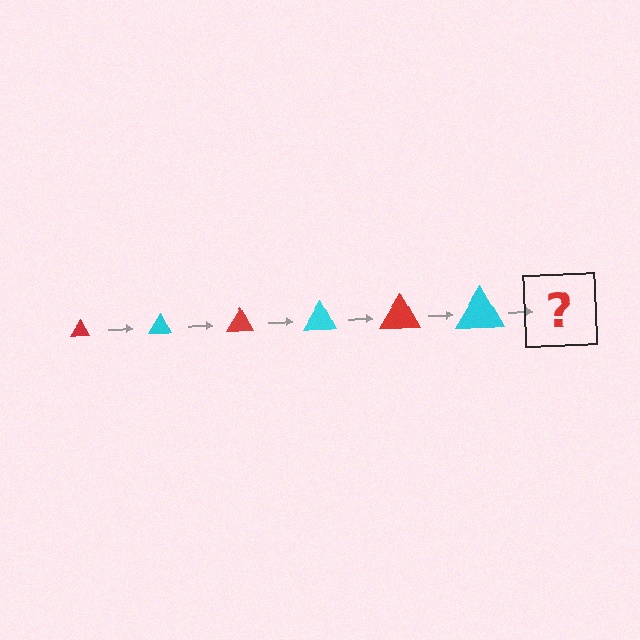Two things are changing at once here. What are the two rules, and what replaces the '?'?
The two rules are that the triangle grows larger each step and the color cycles through red and cyan. The '?' should be a red triangle, larger than the previous one.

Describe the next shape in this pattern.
It should be a red triangle, larger than the previous one.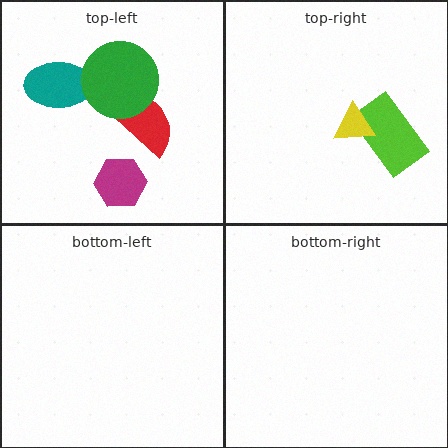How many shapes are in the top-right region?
2.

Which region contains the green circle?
The top-left region.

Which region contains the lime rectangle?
The top-right region.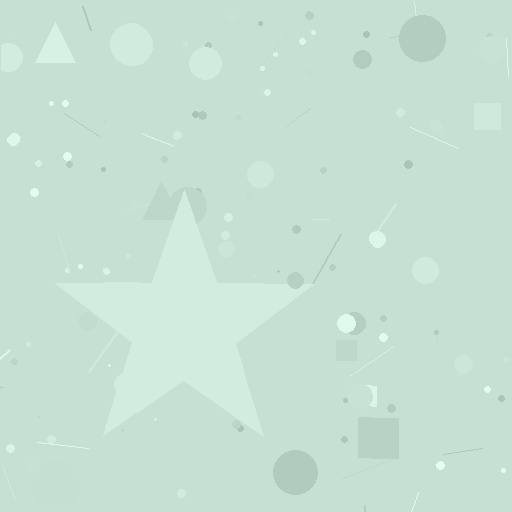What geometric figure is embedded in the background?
A star is embedded in the background.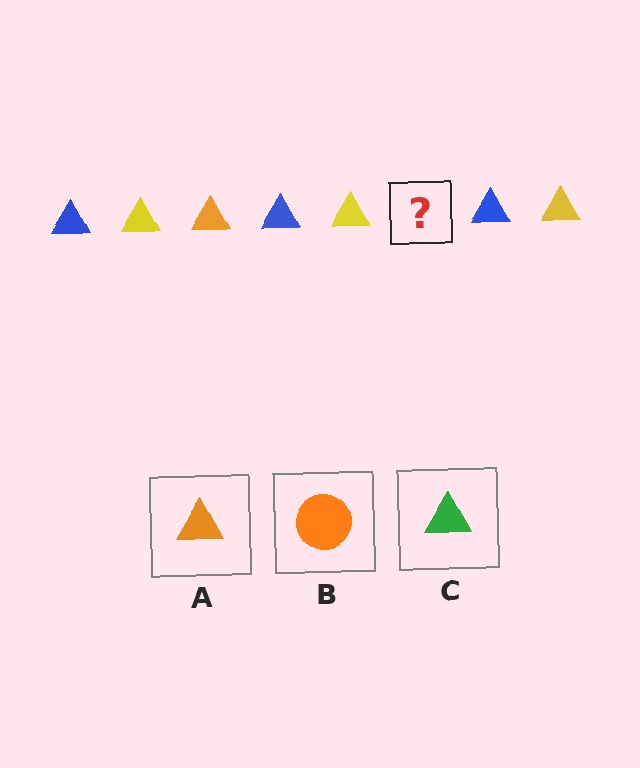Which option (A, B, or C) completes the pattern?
A.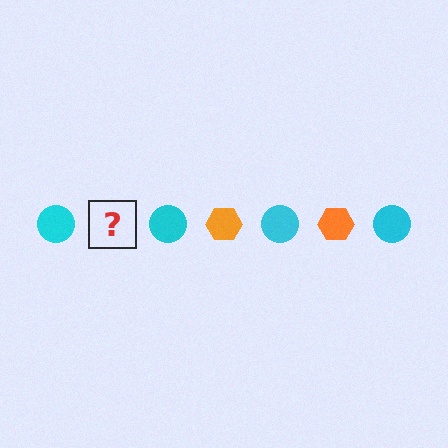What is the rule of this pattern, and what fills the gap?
The rule is that the pattern alternates between cyan circle and orange hexagon. The gap should be filled with an orange hexagon.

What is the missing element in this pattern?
The missing element is an orange hexagon.